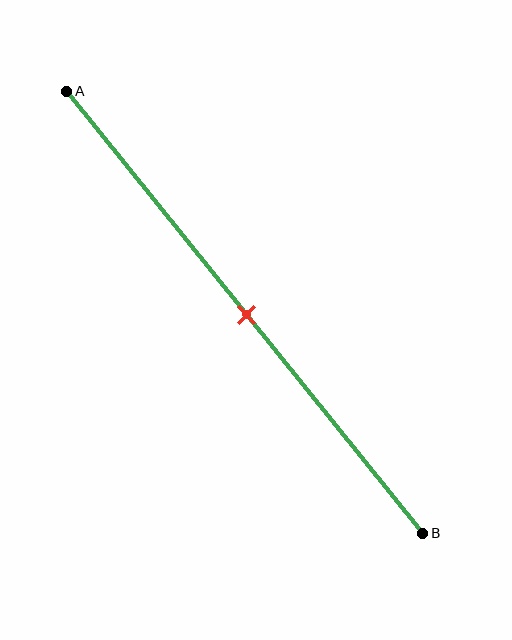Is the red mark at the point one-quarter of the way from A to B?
No, the mark is at about 50% from A, not at the 25% one-quarter point.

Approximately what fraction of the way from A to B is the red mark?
The red mark is approximately 50% of the way from A to B.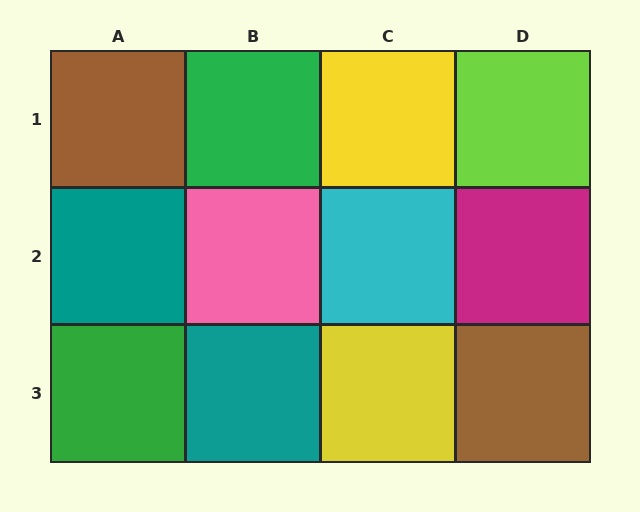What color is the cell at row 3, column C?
Yellow.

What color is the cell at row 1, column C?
Yellow.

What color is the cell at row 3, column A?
Green.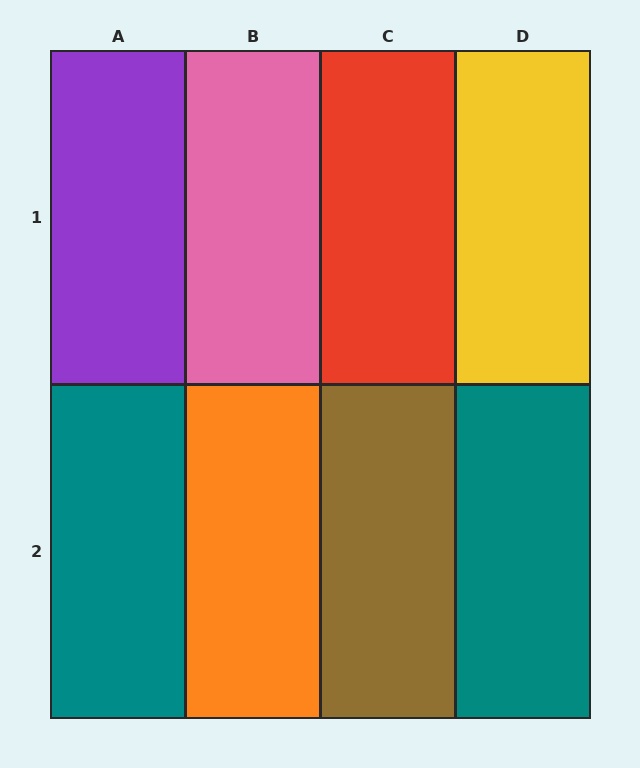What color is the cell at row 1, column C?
Red.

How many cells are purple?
1 cell is purple.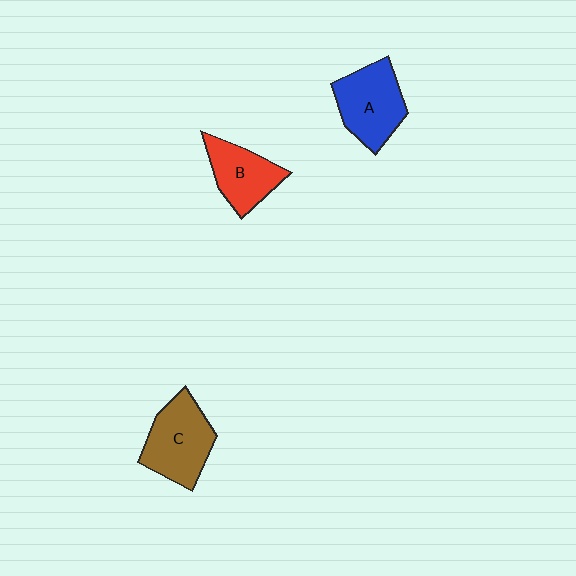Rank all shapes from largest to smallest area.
From largest to smallest: C (brown), A (blue), B (red).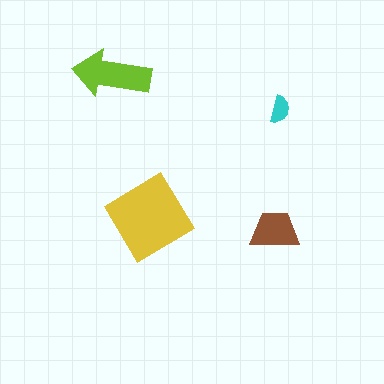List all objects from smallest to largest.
The cyan semicircle, the brown trapezoid, the lime arrow, the yellow diamond.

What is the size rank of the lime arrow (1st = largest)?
2nd.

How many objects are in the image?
There are 4 objects in the image.